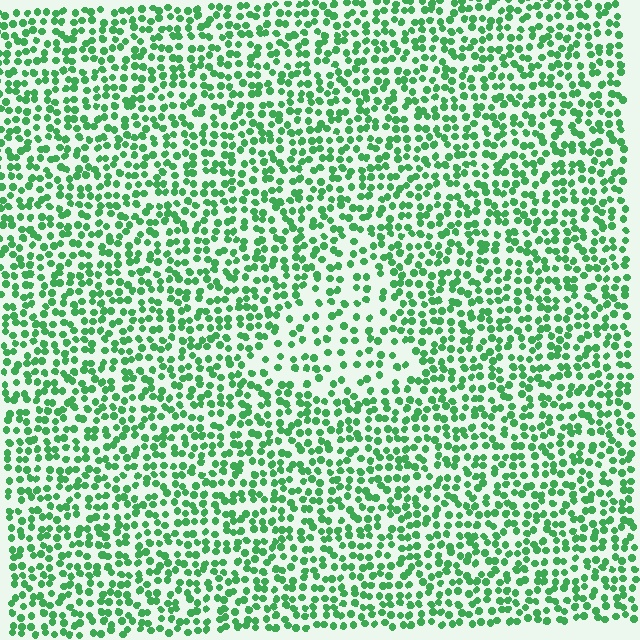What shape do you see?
I see a triangle.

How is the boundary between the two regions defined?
The boundary is defined by a change in element density (approximately 1.8x ratio). All elements are the same color, size, and shape.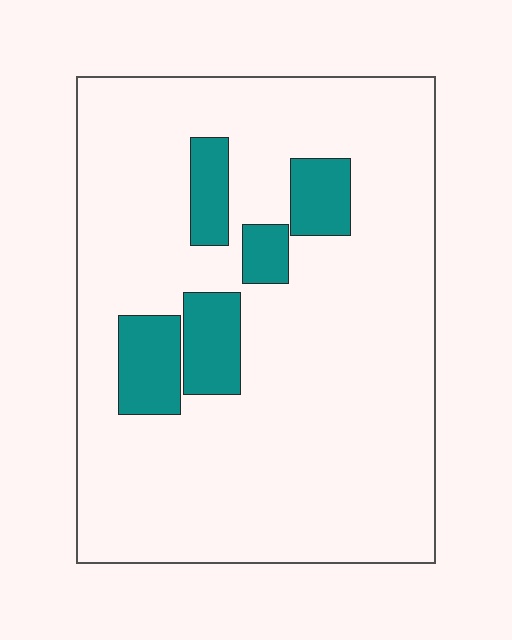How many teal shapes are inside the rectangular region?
5.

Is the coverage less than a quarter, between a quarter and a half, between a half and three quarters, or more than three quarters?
Less than a quarter.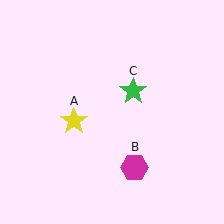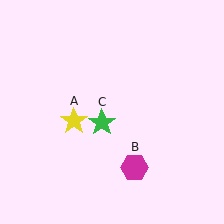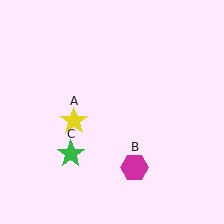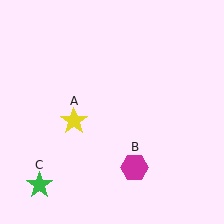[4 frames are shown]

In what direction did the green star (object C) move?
The green star (object C) moved down and to the left.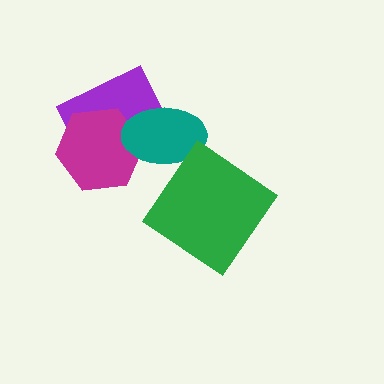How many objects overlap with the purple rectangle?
2 objects overlap with the purple rectangle.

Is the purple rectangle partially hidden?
Yes, it is partially covered by another shape.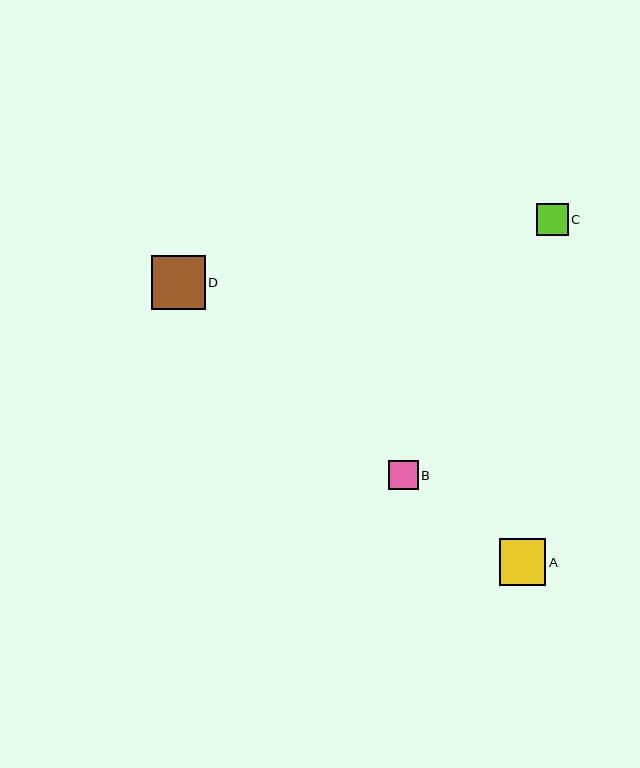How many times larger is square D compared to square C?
Square D is approximately 1.7 times the size of square C.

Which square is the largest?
Square D is the largest with a size of approximately 54 pixels.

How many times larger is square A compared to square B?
Square A is approximately 1.6 times the size of square B.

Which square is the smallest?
Square B is the smallest with a size of approximately 29 pixels.